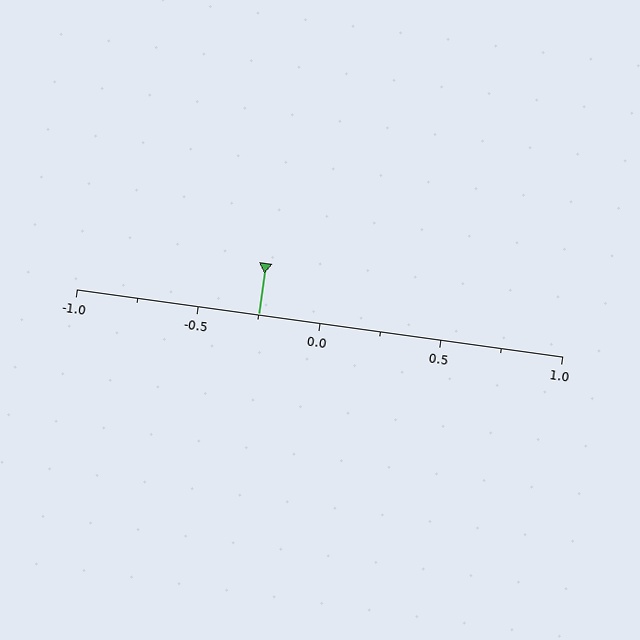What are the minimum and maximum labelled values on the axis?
The axis runs from -1.0 to 1.0.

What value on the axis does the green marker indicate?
The marker indicates approximately -0.25.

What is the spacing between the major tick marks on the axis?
The major ticks are spaced 0.5 apart.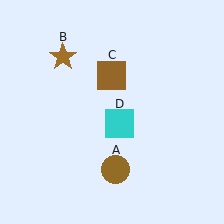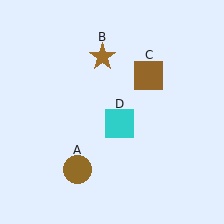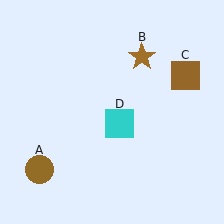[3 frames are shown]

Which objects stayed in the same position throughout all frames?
Cyan square (object D) remained stationary.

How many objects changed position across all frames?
3 objects changed position: brown circle (object A), brown star (object B), brown square (object C).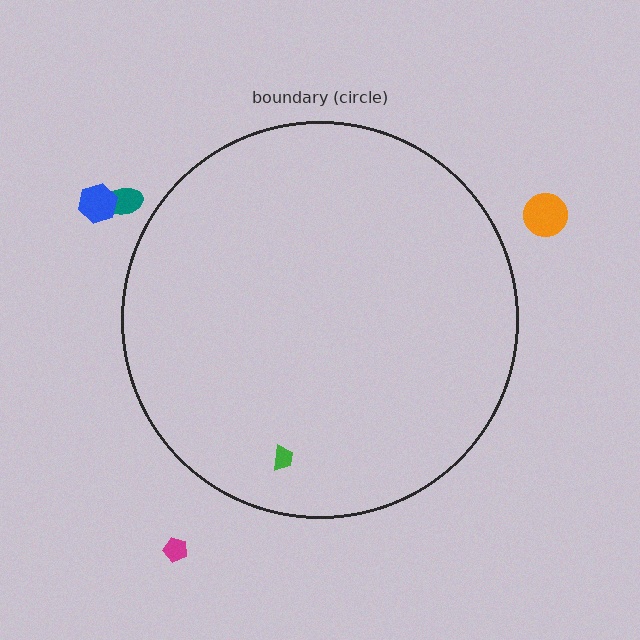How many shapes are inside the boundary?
1 inside, 4 outside.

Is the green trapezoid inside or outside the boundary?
Inside.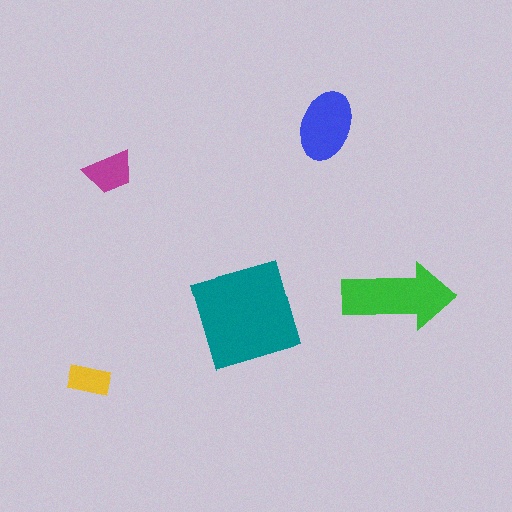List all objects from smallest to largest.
The yellow rectangle, the magenta trapezoid, the blue ellipse, the green arrow, the teal square.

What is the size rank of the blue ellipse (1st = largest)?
3rd.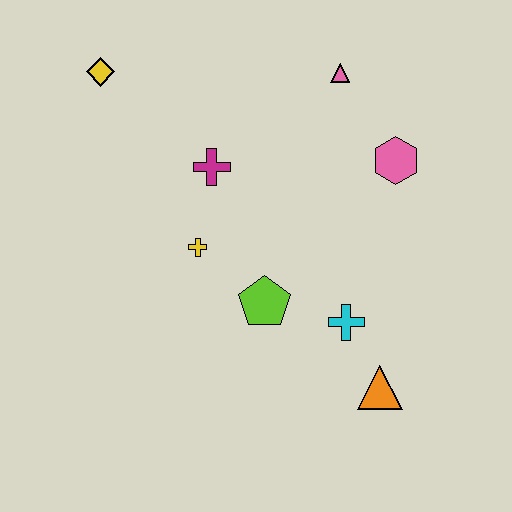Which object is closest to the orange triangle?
The cyan cross is closest to the orange triangle.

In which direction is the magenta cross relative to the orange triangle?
The magenta cross is above the orange triangle.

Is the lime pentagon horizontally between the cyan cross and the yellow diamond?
Yes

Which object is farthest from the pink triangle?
The orange triangle is farthest from the pink triangle.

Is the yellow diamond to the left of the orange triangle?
Yes